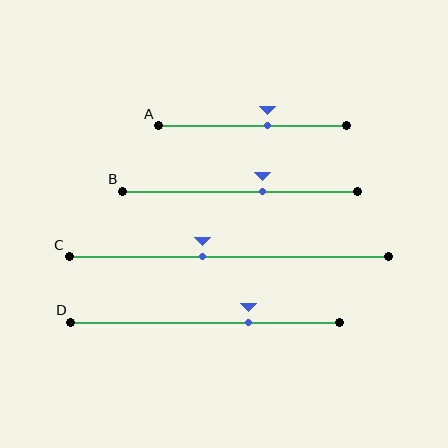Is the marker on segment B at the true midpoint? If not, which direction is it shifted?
No, the marker on segment B is shifted to the right by about 10% of the segment length.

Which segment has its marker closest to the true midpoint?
Segment A has its marker closest to the true midpoint.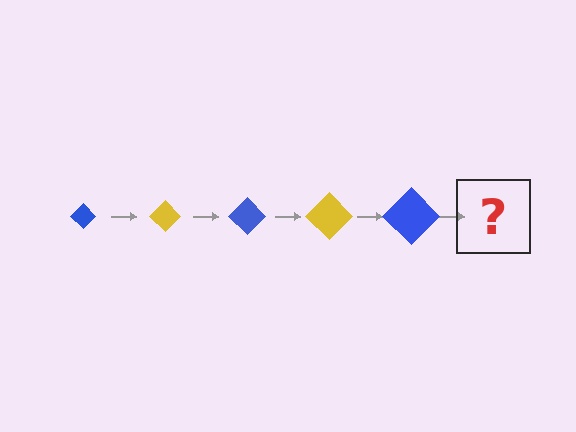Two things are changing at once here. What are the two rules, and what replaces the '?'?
The two rules are that the diamond grows larger each step and the color cycles through blue and yellow. The '?' should be a yellow diamond, larger than the previous one.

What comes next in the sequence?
The next element should be a yellow diamond, larger than the previous one.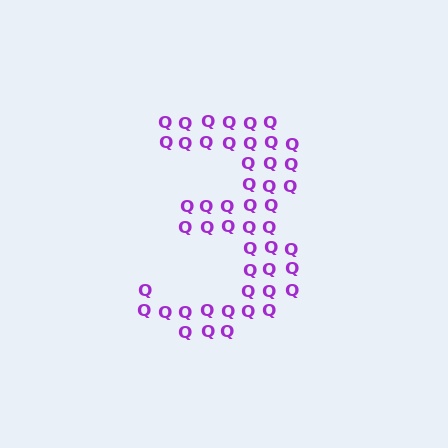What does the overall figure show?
The overall figure shows the digit 3.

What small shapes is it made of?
It is made of small letter Q's.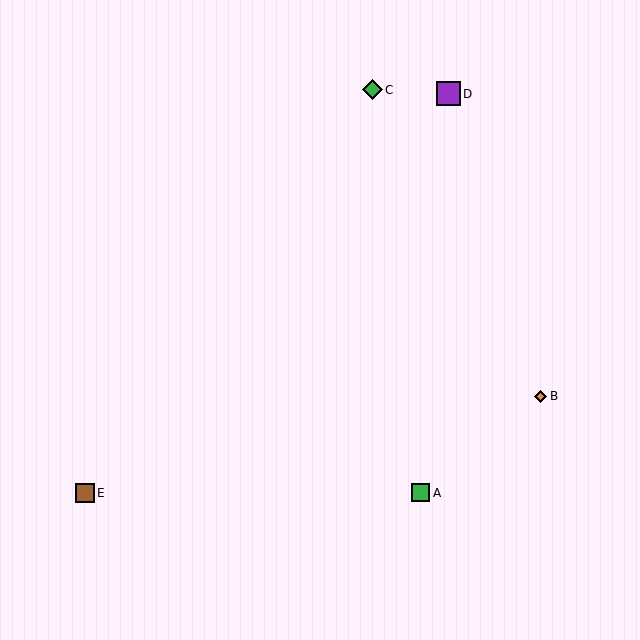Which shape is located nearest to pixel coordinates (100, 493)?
The brown square (labeled E) at (85, 493) is nearest to that location.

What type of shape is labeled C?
Shape C is a green diamond.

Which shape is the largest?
The purple square (labeled D) is the largest.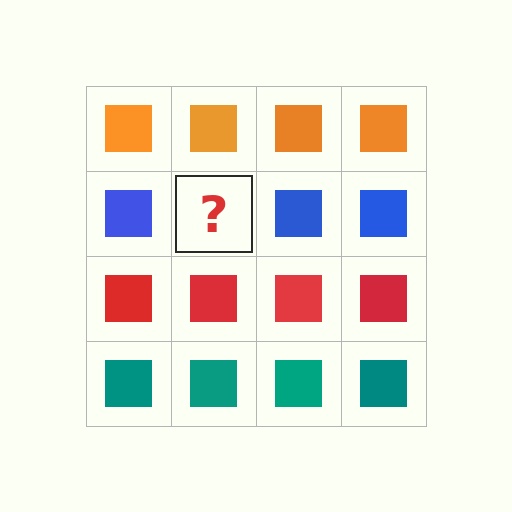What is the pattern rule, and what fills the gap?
The rule is that each row has a consistent color. The gap should be filled with a blue square.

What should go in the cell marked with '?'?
The missing cell should contain a blue square.